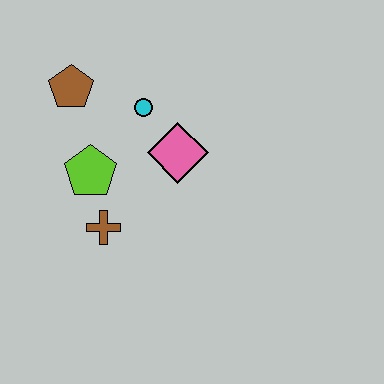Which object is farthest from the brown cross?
The brown pentagon is farthest from the brown cross.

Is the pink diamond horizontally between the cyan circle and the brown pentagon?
No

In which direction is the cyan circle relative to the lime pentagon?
The cyan circle is above the lime pentagon.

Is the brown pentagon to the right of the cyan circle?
No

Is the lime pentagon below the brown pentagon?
Yes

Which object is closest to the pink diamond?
The cyan circle is closest to the pink diamond.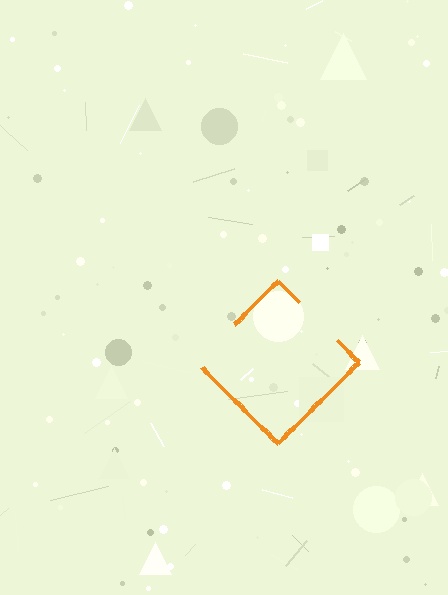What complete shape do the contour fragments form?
The contour fragments form a diamond.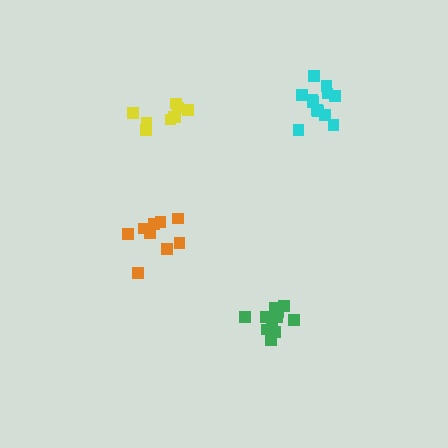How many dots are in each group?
Group 1: 9 dots, Group 2: 11 dots, Group 3: 9 dots, Group 4: 12 dots (41 total).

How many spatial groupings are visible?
There are 4 spatial groupings.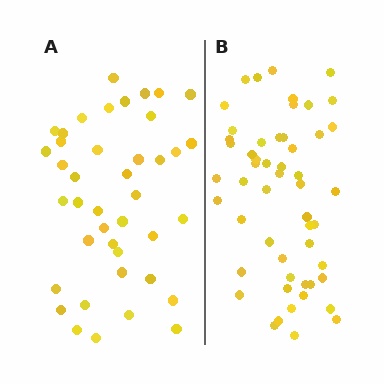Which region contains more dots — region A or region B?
Region B (the right region) has more dots.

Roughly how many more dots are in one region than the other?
Region B has roughly 12 or so more dots than region A.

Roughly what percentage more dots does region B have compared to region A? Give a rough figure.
About 30% more.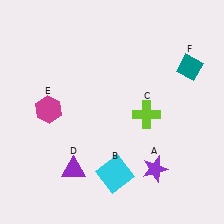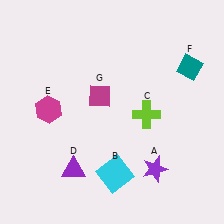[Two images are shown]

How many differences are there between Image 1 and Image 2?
There is 1 difference between the two images.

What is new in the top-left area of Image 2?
A magenta diamond (G) was added in the top-left area of Image 2.